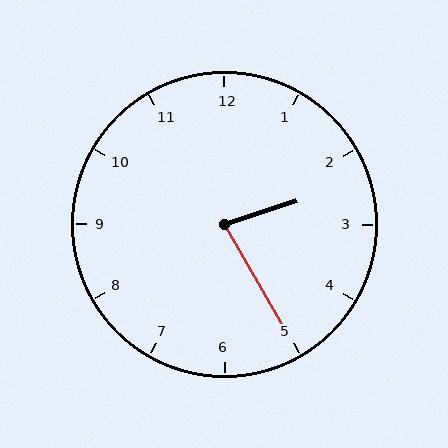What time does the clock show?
2:25.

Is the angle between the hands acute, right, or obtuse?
It is acute.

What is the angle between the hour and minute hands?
Approximately 78 degrees.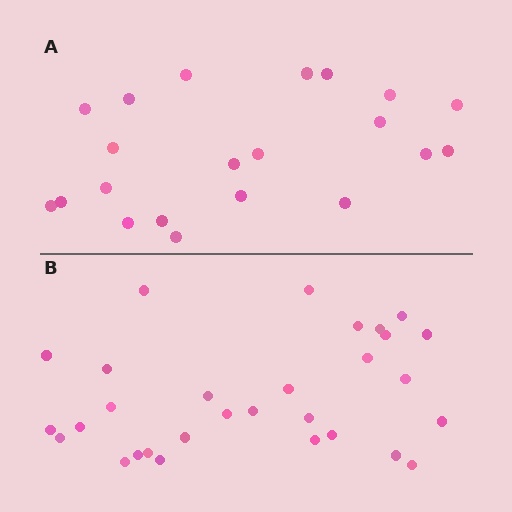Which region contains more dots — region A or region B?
Region B (the bottom region) has more dots.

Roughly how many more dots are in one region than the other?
Region B has roughly 8 or so more dots than region A.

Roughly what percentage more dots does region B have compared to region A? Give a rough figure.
About 45% more.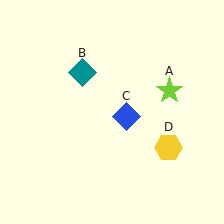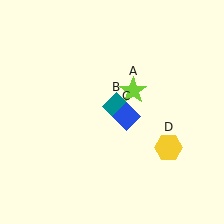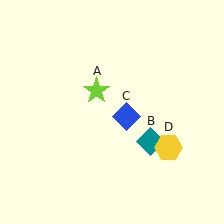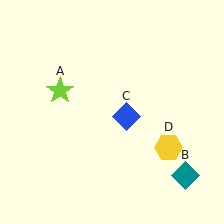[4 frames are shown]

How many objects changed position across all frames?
2 objects changed position: lime star (object A), teal diamond (object B).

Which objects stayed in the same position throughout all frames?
Blue diamond (object C) and yellow hexagon (object D) remained stationary.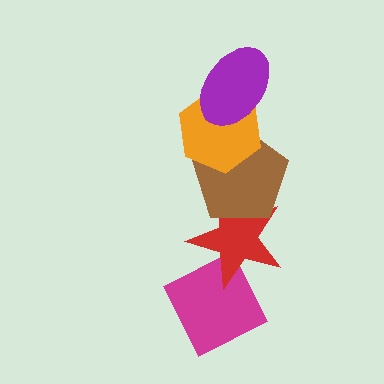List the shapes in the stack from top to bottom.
From top to bottom: the purple ellipse, the orange hexagon, the brown pentagon, the red star, the magenta diamond.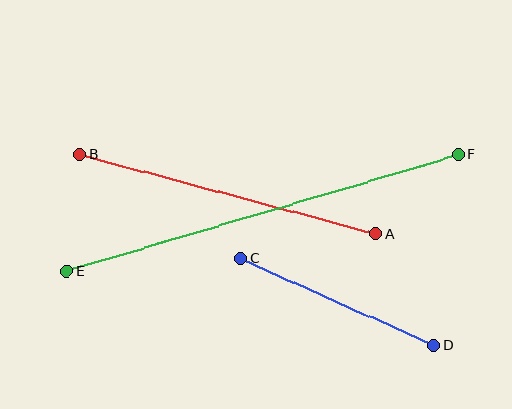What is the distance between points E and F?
The distance is approximately 409 pixels.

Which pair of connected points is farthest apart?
Points E and F are farthest apart.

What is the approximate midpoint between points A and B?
The midpoint is at approximately (228, 194) pixels.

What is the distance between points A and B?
The distance is approximately 307 pixels.